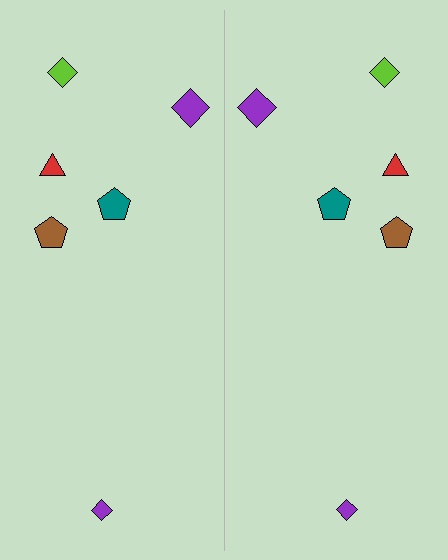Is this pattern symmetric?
Yes, this pattern has bilateral (reflection) symmetry.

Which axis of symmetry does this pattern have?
The pattern has a vertical axis of symmetry running through the center of the image.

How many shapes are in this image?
There are 12 shapes in this image.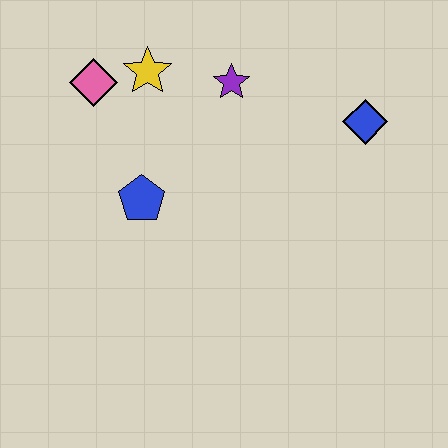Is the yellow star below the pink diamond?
No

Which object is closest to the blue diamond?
The purple star is closest to the blue diamond.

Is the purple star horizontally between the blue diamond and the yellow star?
Yes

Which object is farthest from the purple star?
The blue pentagon is farthest from the purple star.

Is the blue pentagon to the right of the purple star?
No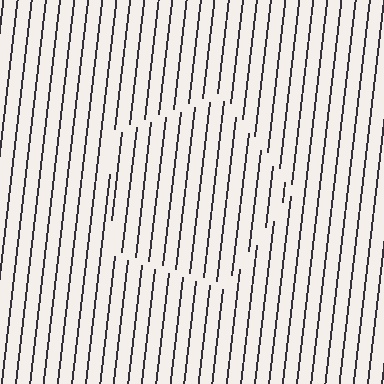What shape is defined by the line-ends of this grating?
An illusory pentagon. The interior of the shape contains the same grating, shifted by half a period — the contour is defined by the phase discontinuity where line-ends from the inner and outer gratings abut.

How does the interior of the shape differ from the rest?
The interior of the shape contains the same grating, shifted by half a period — the contour is defined by the phase discontinuity where line-ends from the inner and outer gratings abut.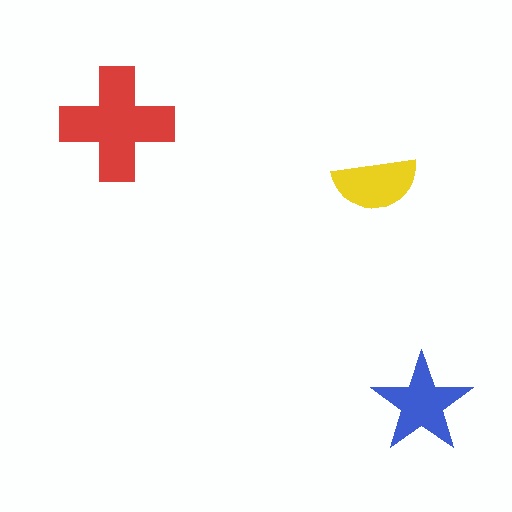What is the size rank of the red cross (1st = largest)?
1st.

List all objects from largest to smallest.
The red cross, the blue star, the yellow semicircle.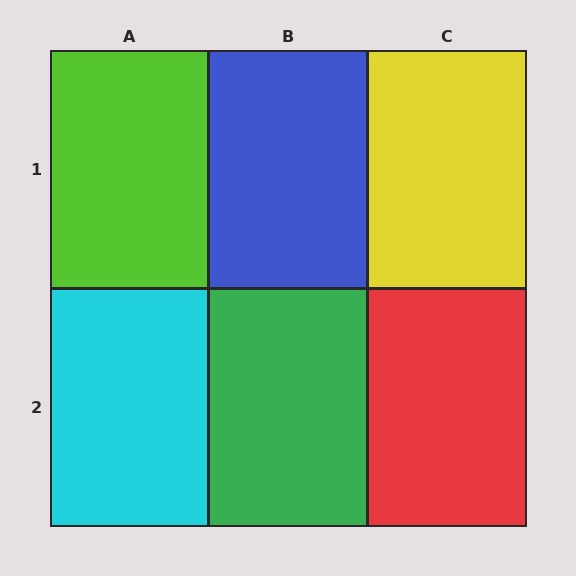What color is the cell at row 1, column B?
Blue.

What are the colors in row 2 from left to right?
Cyan, green, red.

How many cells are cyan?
1 cell is cyan.